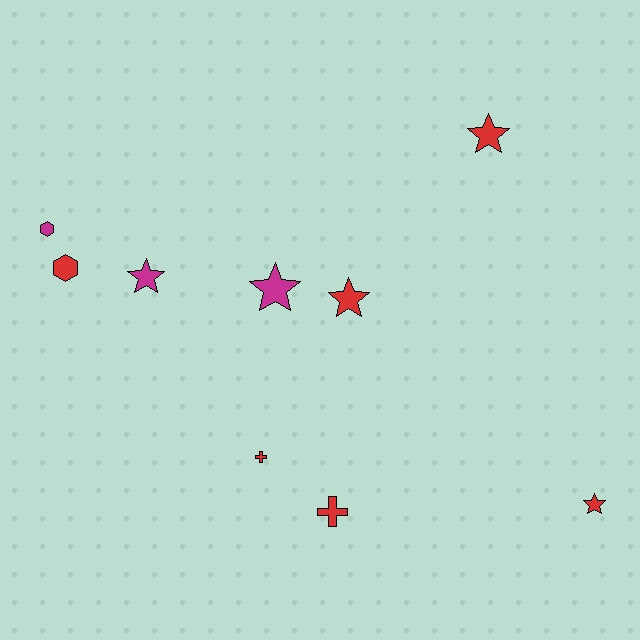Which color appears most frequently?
Red, with 6 objects.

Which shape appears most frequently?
Star, with 5 objects.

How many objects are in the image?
There are 9 objects.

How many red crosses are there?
There are 2 red crosses.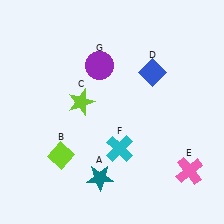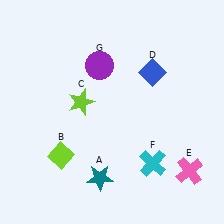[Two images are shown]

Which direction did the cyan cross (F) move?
The cyan cross (F) moved right.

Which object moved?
The cyan cross (F) moved right.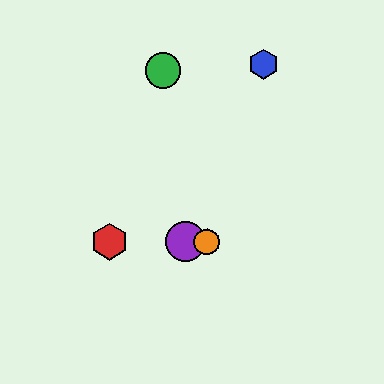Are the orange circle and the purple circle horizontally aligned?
Yes, both are at y≈242.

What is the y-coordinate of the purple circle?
The purple circle is at y≈242.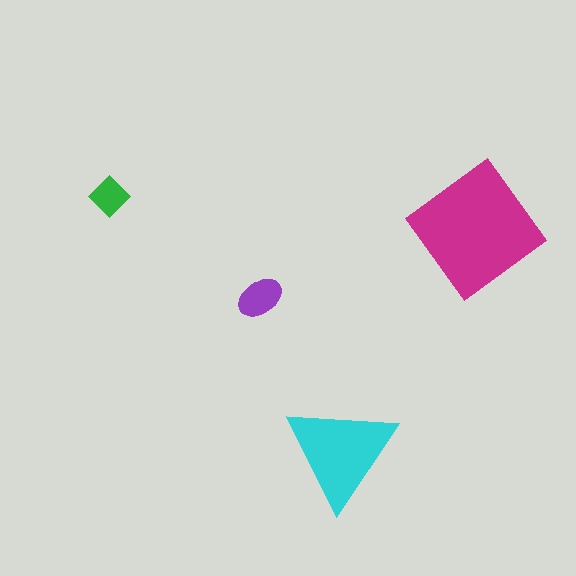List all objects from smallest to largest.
The green diamond, the purple ellipse, the cyan triangle, the magenta diamond.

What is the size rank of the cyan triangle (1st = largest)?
2nd.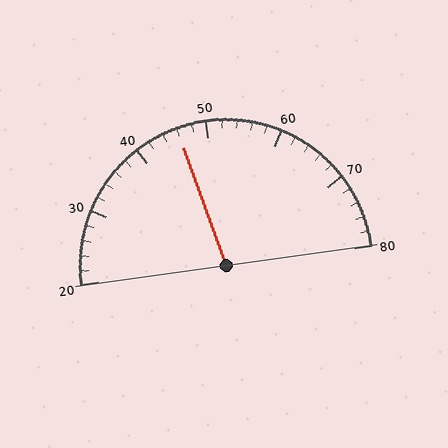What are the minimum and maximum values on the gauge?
The gauge ranges from 20 to 80.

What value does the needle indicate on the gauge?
The needle indicates approximately 46.